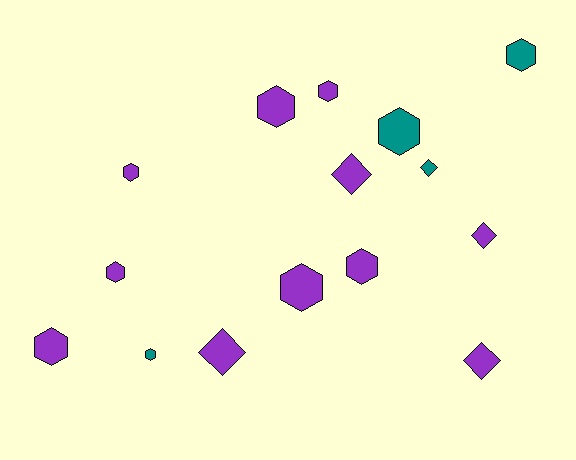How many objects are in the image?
There are 15 objects.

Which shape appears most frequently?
Hexagon, with 10 objects.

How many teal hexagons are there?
There are 3 teal hexagons.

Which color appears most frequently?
Purple, with 11 objects.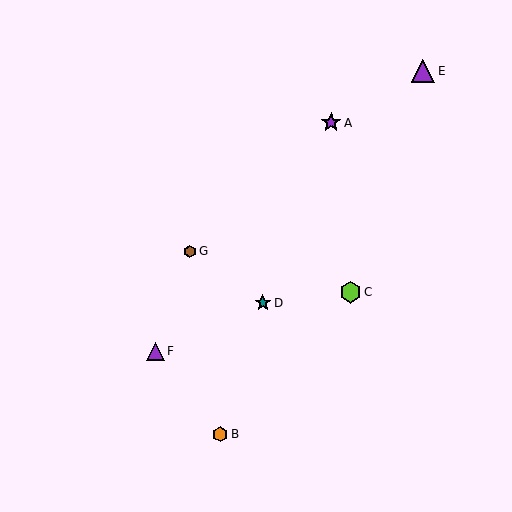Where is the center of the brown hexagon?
The center of the brown hexagon is at (190, 251).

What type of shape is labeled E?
Shape E is a purple triangle.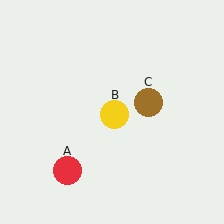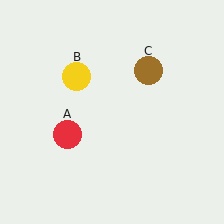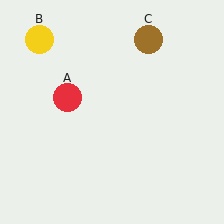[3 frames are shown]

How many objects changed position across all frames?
3 objects changed position: red circle (object A), yellow circle (object B), brown circle (object C).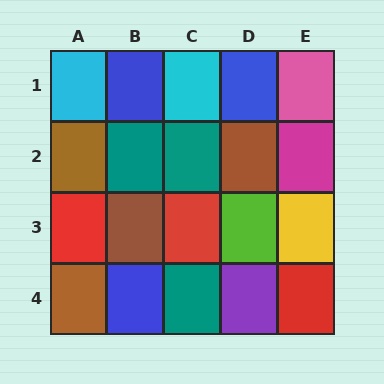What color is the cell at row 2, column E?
Magenta.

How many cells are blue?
3 cells are blue.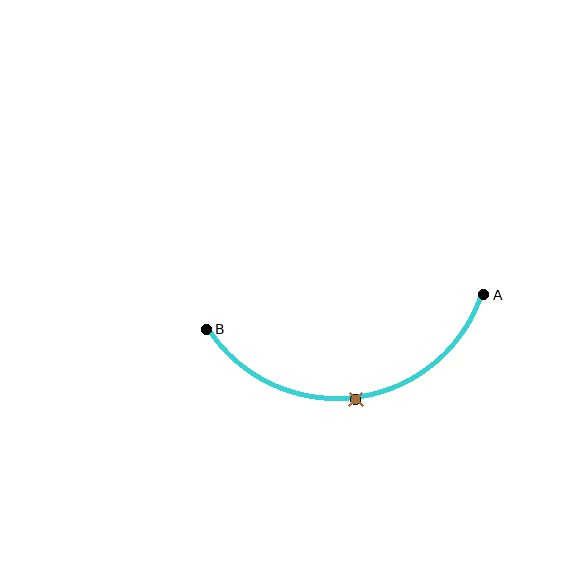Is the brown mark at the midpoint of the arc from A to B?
Yes. The brown mark lies on the arc at equal arc-length from both A and B — it is the arc midpoint.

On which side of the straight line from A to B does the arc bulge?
The arc bulges below the straight line connecting A and B.